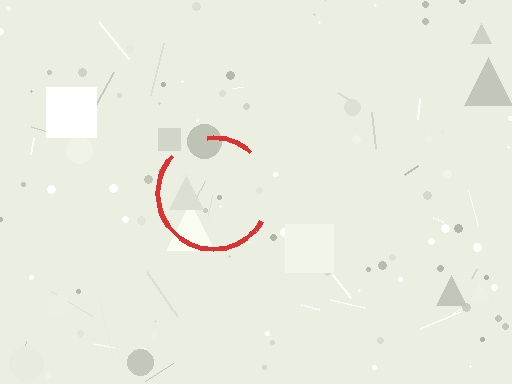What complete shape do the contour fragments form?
The contour fragments form a circle.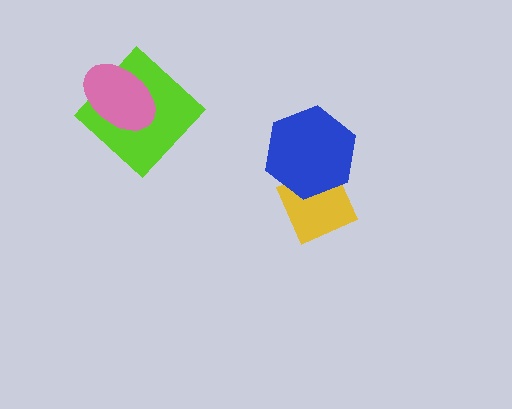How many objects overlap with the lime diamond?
1 object overlaps with the lime diamond.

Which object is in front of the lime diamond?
The pink ellipse is in front of the lime diamond.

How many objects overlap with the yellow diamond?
1 object overlaps with the yellow diamond.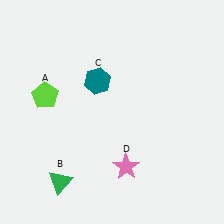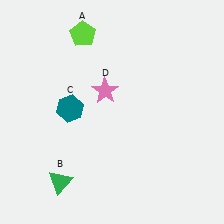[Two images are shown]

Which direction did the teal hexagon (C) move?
The teal hexagon (C) moved left.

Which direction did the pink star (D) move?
The pink star (D) moved up.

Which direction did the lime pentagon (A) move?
The lime pentagon (A) moved up.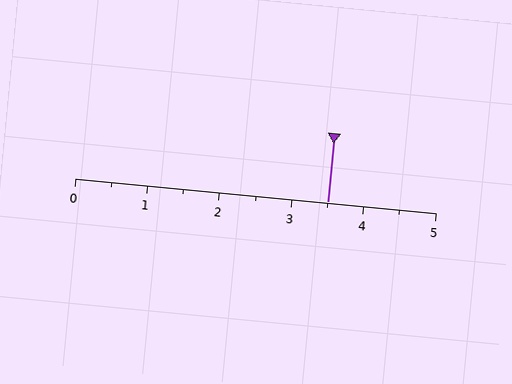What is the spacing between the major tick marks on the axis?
The major ticks are spaced 1 apart.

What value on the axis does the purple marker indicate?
The marker indicates approximately 3.5.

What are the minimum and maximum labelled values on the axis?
The axis runs from 0 to 5.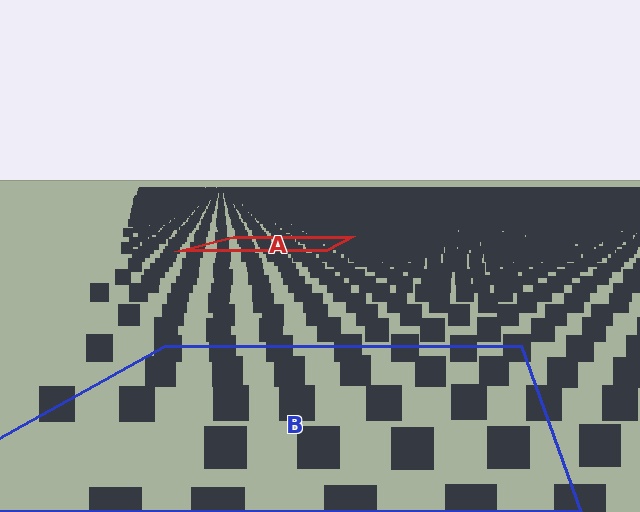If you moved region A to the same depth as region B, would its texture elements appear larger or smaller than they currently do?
They would appear larger. At a closer depth, the same texture elements are projected at a bigger on-screen size.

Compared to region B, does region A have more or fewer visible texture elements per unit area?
Region A has more texture elements per unit area — they are packed more densely because it is farther away.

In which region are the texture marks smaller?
The texture marks are smaller in region A, because it is farther away.